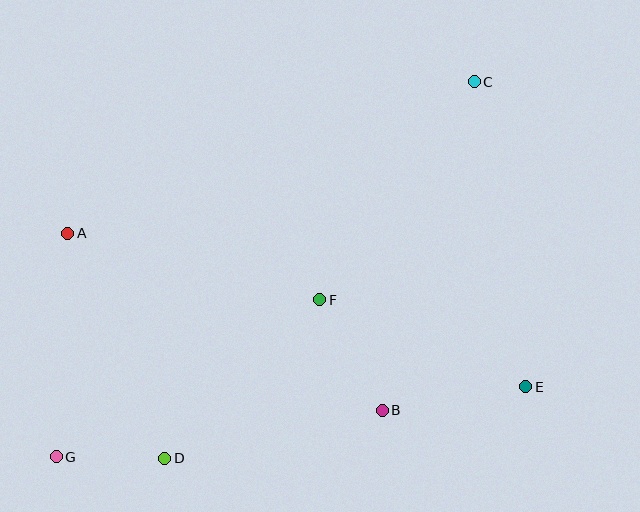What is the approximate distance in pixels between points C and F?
The distance between C and F is approximately 268 pixels.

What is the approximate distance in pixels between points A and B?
The distance between A and B is approximately 361 pixels.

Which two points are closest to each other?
Points D and G are closest to each other.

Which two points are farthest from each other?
Points C and G are farthest from each other.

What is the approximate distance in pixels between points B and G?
The distance between B and G is approximately 329 pixels.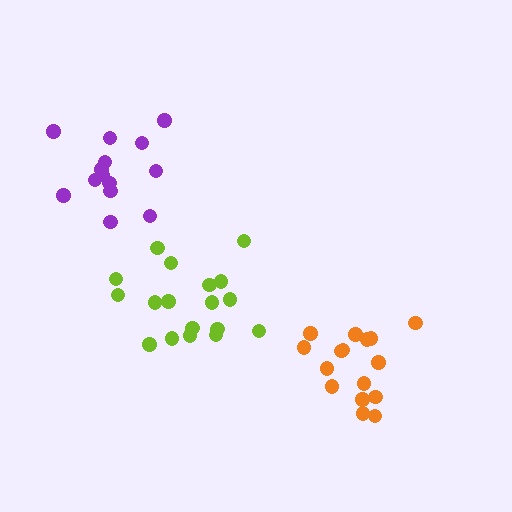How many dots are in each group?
Group 1: 18 dots, Group 2: 14 dots, Group 3: 18 dots (50 total).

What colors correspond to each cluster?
The clusters are colored: lime, purple, orange.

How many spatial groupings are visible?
There are 3 spatial groupings.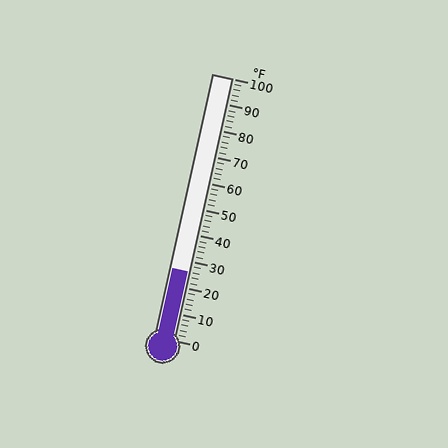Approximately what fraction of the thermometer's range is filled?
The thermometer is filled to approximately 25% of its range.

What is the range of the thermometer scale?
The thermometer scale ranges from 0°F to 100°F.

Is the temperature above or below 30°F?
The temperature is below 30°F.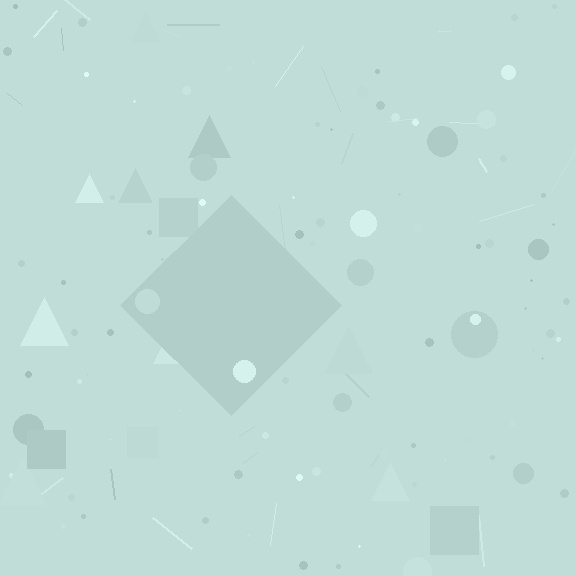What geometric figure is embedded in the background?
A diamond is embedded in the background.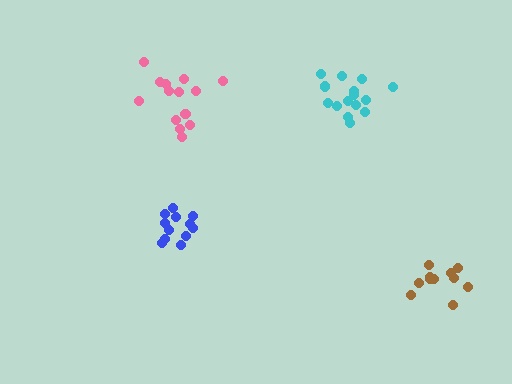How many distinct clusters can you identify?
There are 4 distinct clusters.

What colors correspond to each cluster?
The clusters are colored: pink, brown, cyan, blue.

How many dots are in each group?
Group 1: 15 dots, Group 2: 11 dots, Group 3: 16 dots, Group 4: 12 dots (54 total).